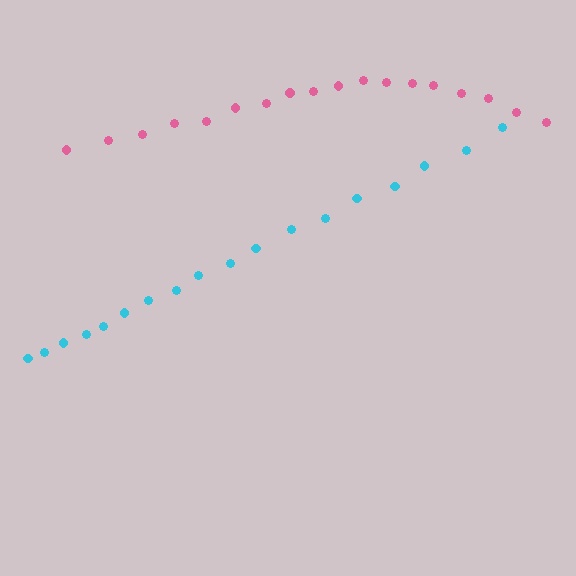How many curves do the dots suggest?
There are 2 distinct paths.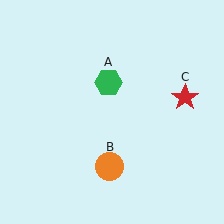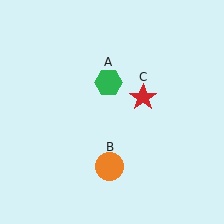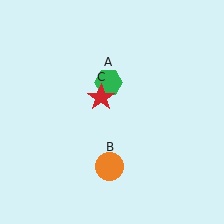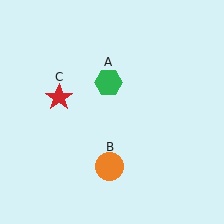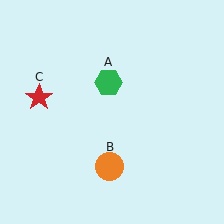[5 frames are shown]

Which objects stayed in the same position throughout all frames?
Green hexagon (object A) and orange circle (object B) remained stationary.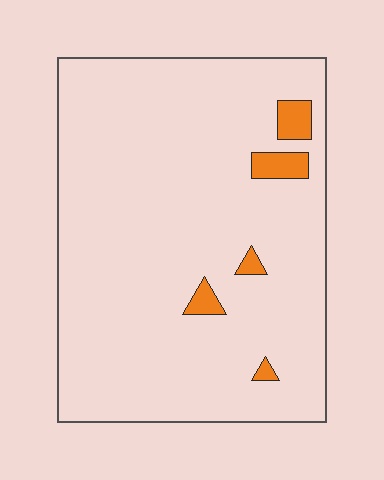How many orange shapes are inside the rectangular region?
5.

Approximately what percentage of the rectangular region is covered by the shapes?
Approximately 5%.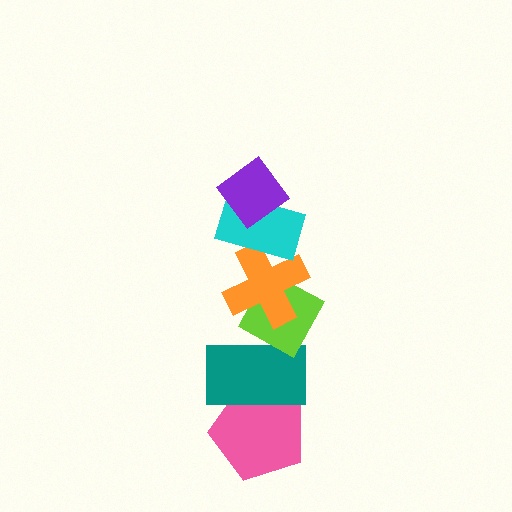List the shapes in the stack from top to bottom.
From top to bottom: the purple diamond, the cyan rectangle, the orange cross, the lime diamond, the teal rectangle, the pink pentagon.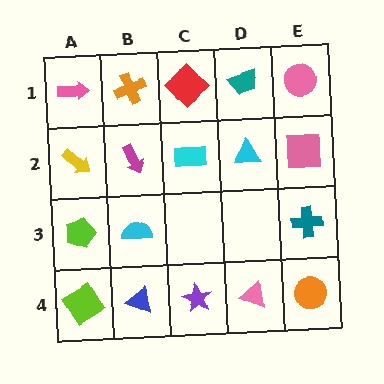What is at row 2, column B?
A magenta arrow.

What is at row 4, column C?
A purple star.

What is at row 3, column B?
A cyan semicircle.